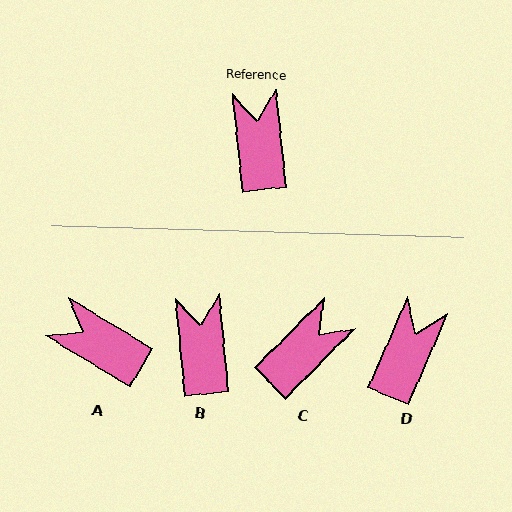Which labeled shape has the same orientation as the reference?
B.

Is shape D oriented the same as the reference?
No, it is off by about 29 degrees.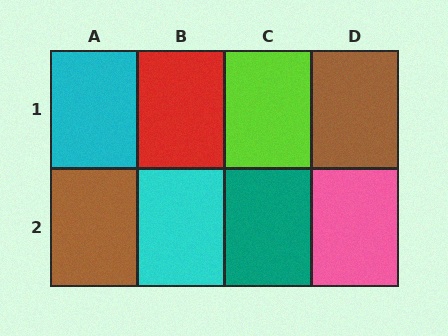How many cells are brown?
2 cells are brown.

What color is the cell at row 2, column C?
Teal.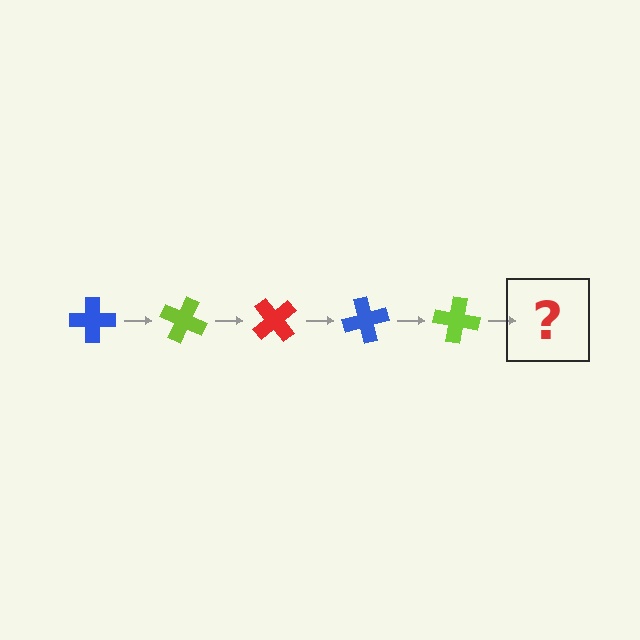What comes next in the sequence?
The next element should be a red cross, rotated 125 degrees from the start.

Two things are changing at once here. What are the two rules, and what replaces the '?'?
The two rules are that it rotates 25 degrees each step and the color cycles through blue, lime, and red. The '?' should be a red cross, rotated 125 degrees from the start.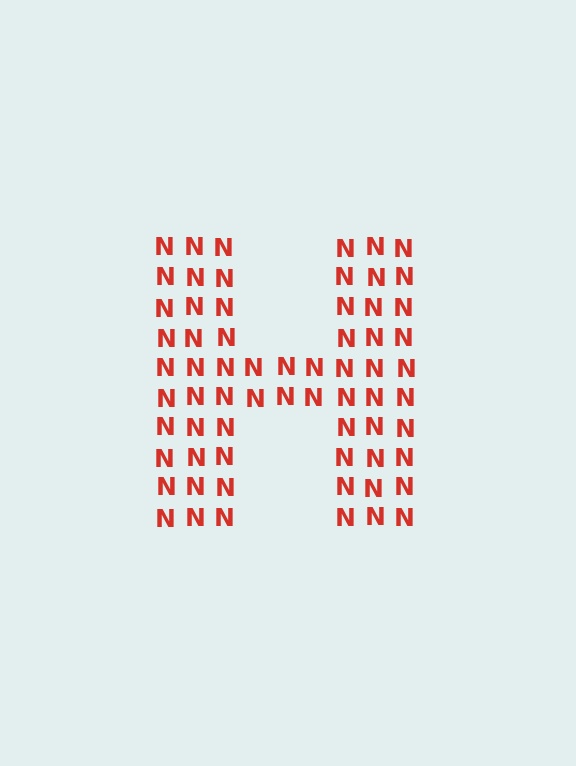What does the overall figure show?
The overall figure shows the letter H.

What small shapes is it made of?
It is made of small letter N's.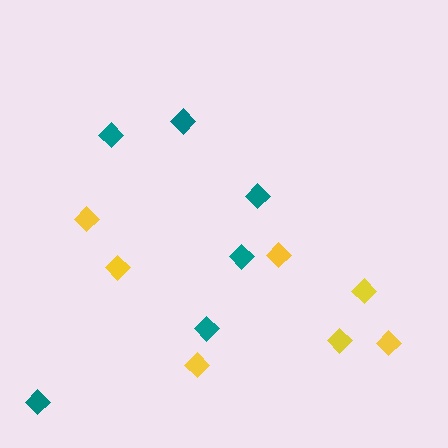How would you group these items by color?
There are 2 groups: one group of yellow diamonds (7) and one group of teal diamonds (6).